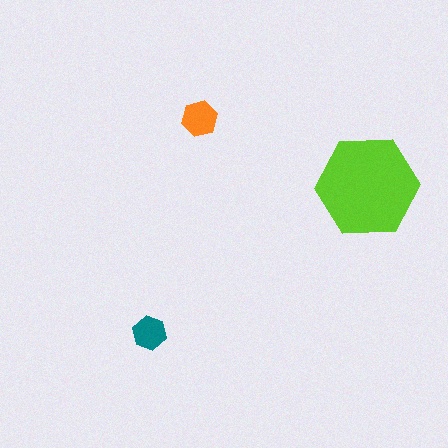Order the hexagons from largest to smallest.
the lime one, the orange one, the teal one.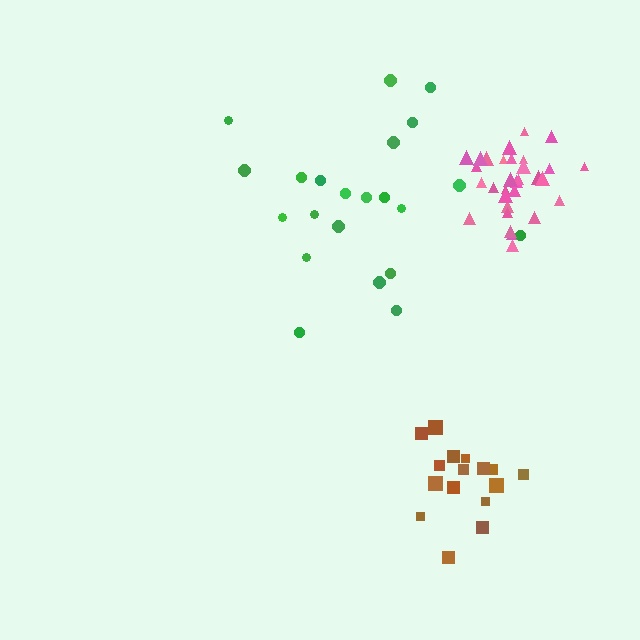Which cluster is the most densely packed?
Pink.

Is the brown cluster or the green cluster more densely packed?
Brown.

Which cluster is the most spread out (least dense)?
Green.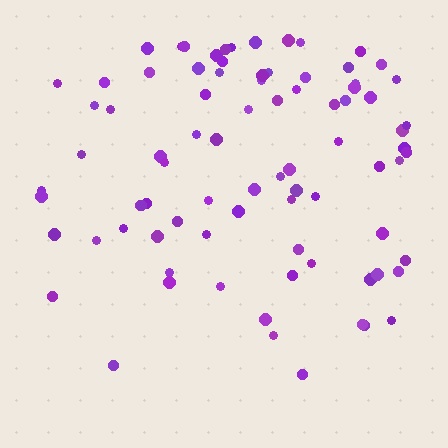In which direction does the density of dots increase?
From bottom to top, with the top side densest.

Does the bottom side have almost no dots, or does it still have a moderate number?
Still a moderate number, just noticeably fewer than the top.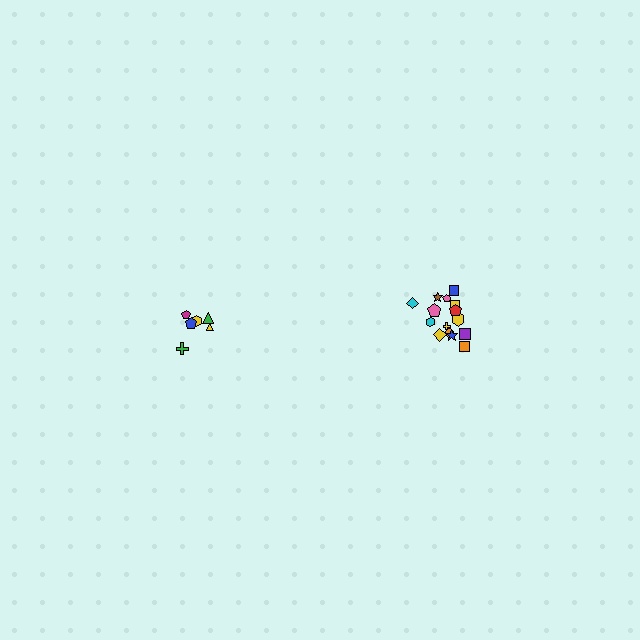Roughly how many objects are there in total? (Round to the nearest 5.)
Roughly 20 objects in total.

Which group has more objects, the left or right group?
The right group.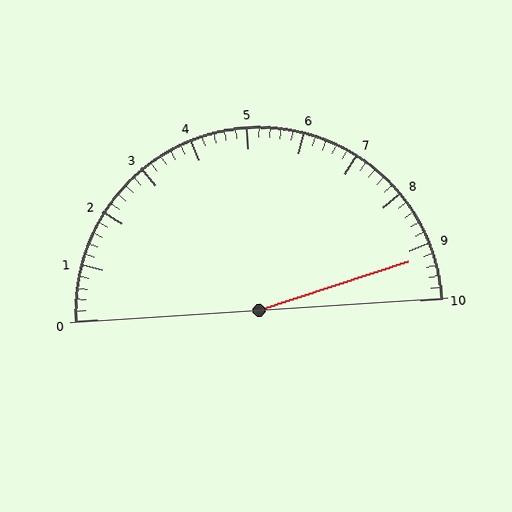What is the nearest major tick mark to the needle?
The nearest major tick mark is 9.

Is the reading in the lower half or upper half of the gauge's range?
The reading is in the upper half of the range (0 to 10).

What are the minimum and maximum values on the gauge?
The gauge ranges from 0 to 10.